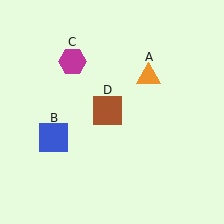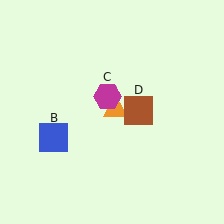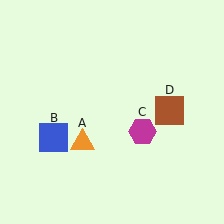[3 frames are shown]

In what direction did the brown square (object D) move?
The brown square (object D) moved right.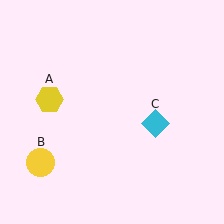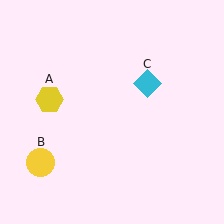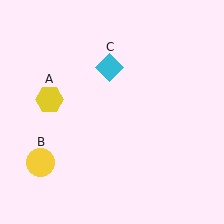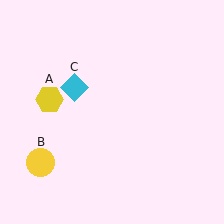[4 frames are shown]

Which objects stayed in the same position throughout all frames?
Yellow hexagon (object A) and yellow circle (object B) remained stationary.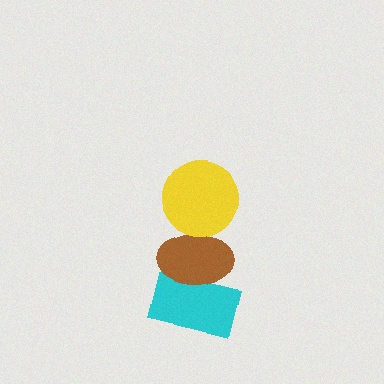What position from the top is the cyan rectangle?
The cyan rectangle is 3rd from the top.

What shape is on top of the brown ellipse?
The yellow circle is on top of the brown ellipse.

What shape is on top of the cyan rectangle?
The brown ellipse is on top of the cyan rectangle.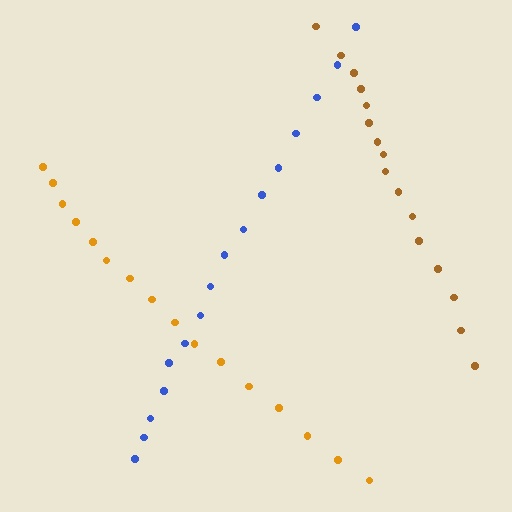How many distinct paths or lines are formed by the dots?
There are 3 distinct paths.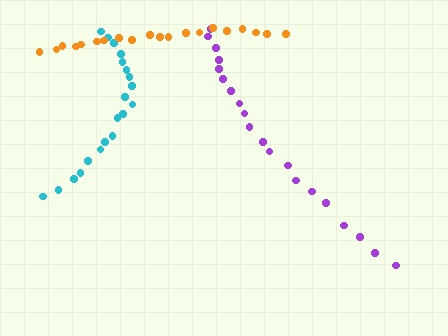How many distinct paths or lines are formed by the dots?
There are 3 distinct paths.